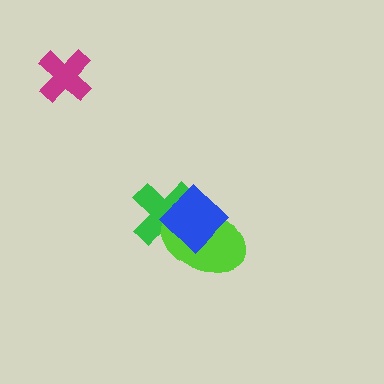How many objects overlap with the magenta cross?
0 objects overlap with the magenta cross.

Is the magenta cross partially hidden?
No, no other shape covers it.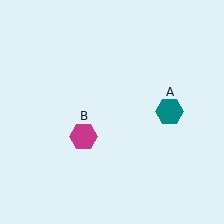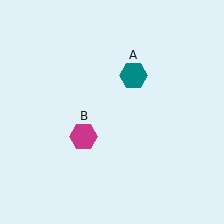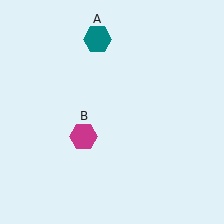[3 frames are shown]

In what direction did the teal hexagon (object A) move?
The teal hexagon (object A) moved up and to the left.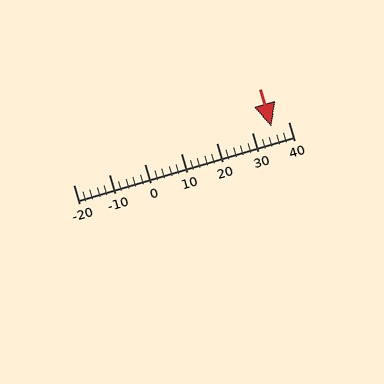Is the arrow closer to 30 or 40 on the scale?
The arrow is closer to 40.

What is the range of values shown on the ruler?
The ruler shows values from -20 to 40.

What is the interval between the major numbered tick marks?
The major tick marks are spaced 10 units apart.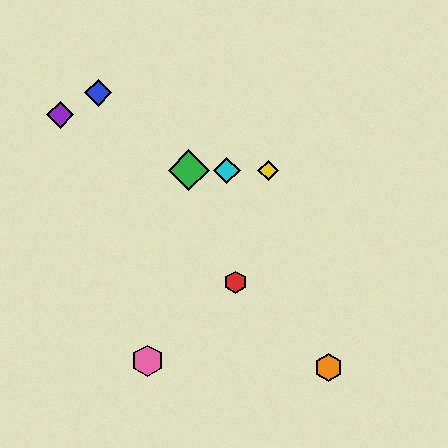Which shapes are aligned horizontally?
The green diamond, the yellow diamond, the cyan diamond are aligned horizontally.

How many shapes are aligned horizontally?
3 shapes (the green diamond, the yellow diamond, the cyan diamond) are aligned horizontally.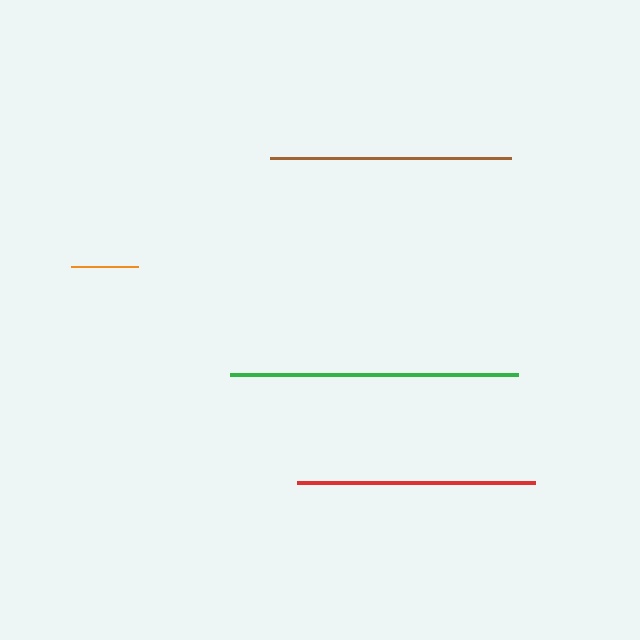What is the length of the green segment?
The green segment is approximately 288 pixels long.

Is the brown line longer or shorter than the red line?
The brown line is longer than the red line.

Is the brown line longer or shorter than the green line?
The green line is longer than the brown line.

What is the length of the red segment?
The red segment is approximately 237 pixels long.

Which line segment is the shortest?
The orange line is the shortest at approximately 67 pixels.